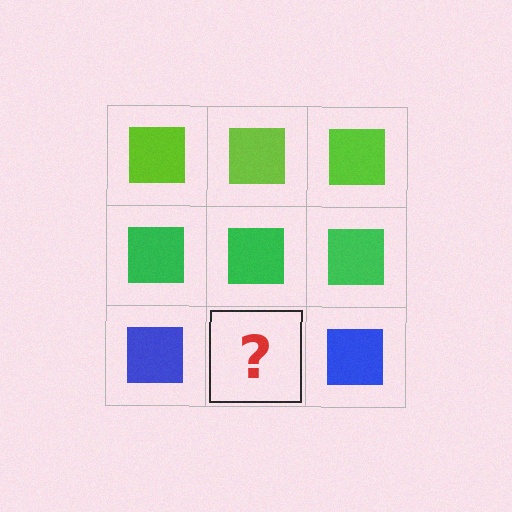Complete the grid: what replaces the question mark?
The question mark should be replaced with a blue square.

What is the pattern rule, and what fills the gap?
The rule is that each row has a consistent color. The gap should be filled with a blue square.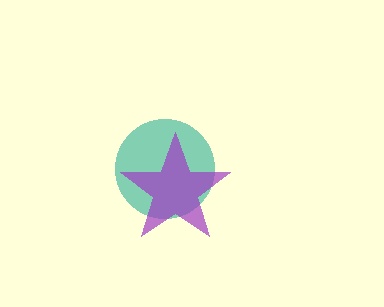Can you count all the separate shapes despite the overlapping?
Yes, there are 2 separate shapes.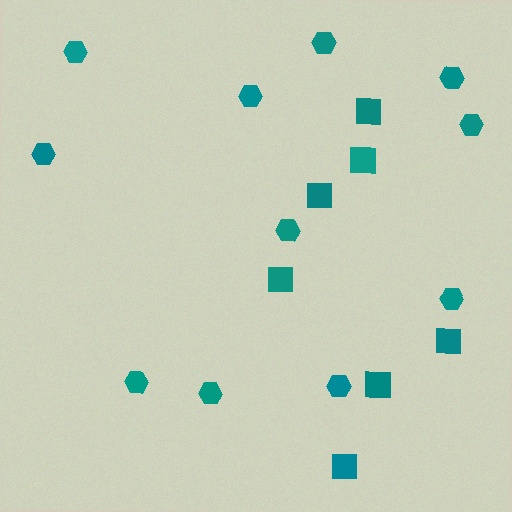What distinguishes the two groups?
There are 2 groups: one group of squares (7) and one group of hexagons (11).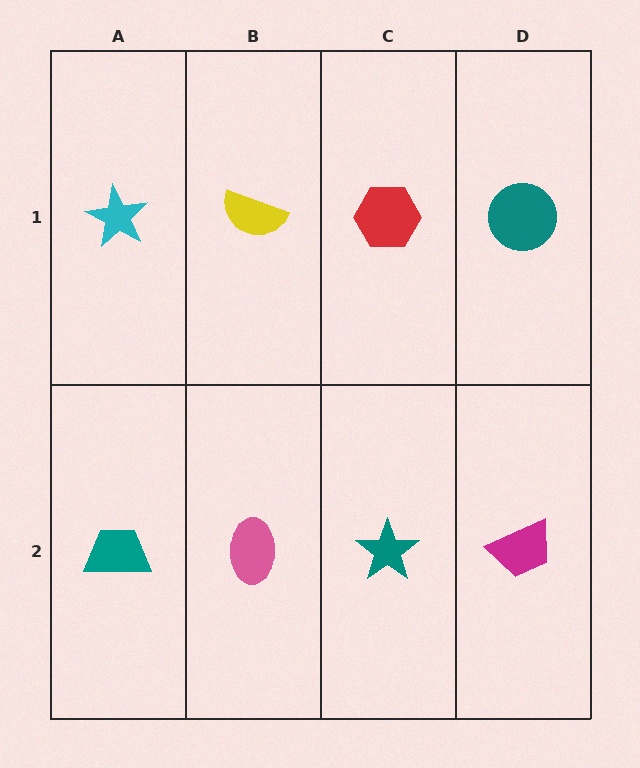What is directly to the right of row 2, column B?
A teal star.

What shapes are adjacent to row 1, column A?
A teal trapezoid (row 2, column A), a yellow semicircle (row 1, column B).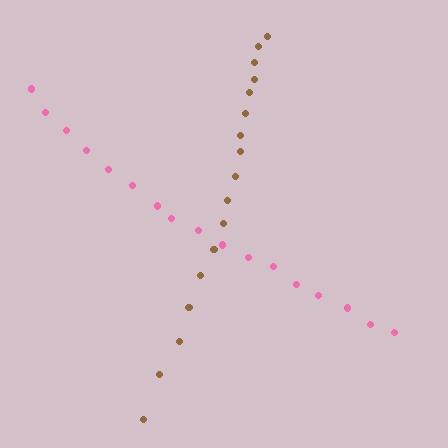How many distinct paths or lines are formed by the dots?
There are 2 distinct paths.